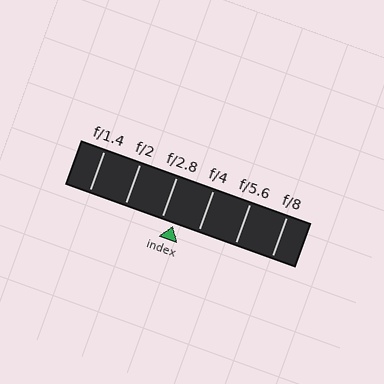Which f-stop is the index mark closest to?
The index mark is closest to f/2.8.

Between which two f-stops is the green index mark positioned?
The index mark is between f/2.8 and f/4.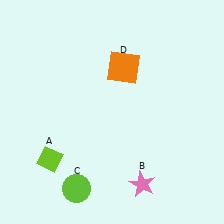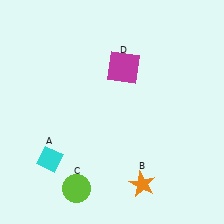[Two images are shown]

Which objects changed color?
A changed from lime to cyan. B changed from pink to orange. D changed from orange to magenta.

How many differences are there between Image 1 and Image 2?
There are 3 differences between the two images.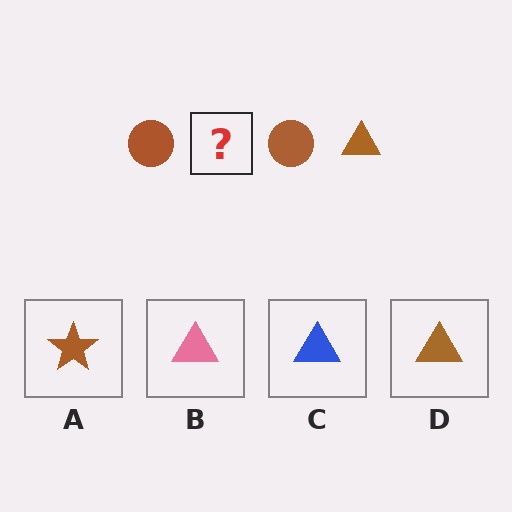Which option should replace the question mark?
Option D.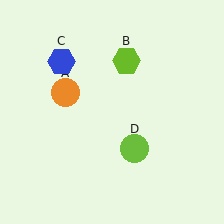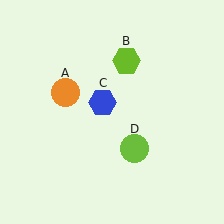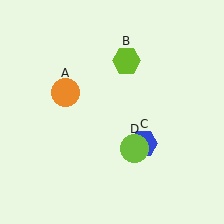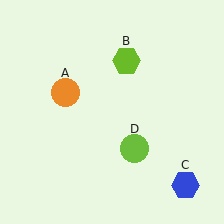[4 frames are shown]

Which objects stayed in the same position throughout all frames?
Orange circle (object A) and lime hexagon (object B) and lime circle (object D) remained stationary.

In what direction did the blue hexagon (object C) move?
The blue hexagon (object C) moved down and to the right.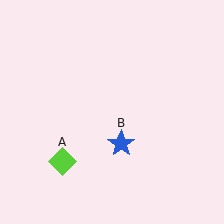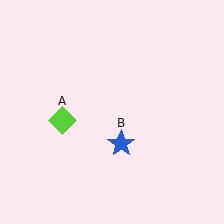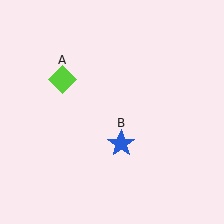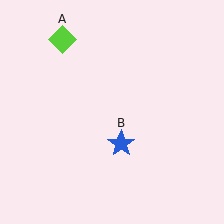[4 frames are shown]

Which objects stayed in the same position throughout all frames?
Blue star (object B) remained stationary.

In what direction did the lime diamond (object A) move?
The lime diamond (object A) moved up.